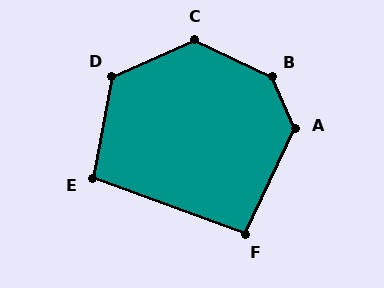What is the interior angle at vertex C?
Approximately 130 degrees (obtuse).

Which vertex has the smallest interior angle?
F, at approximately 95 degrees.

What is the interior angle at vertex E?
Approximately 100 degrees (obtuse).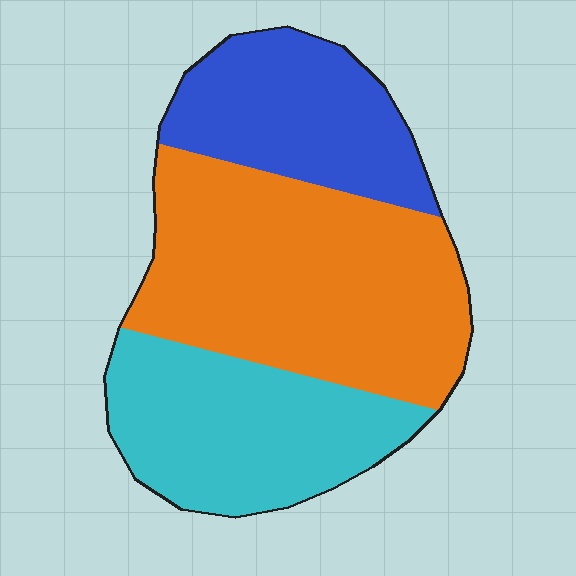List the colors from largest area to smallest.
From largest to smallest: orange, cyan, blue.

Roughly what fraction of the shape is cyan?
Cyan covers 30% of the shape.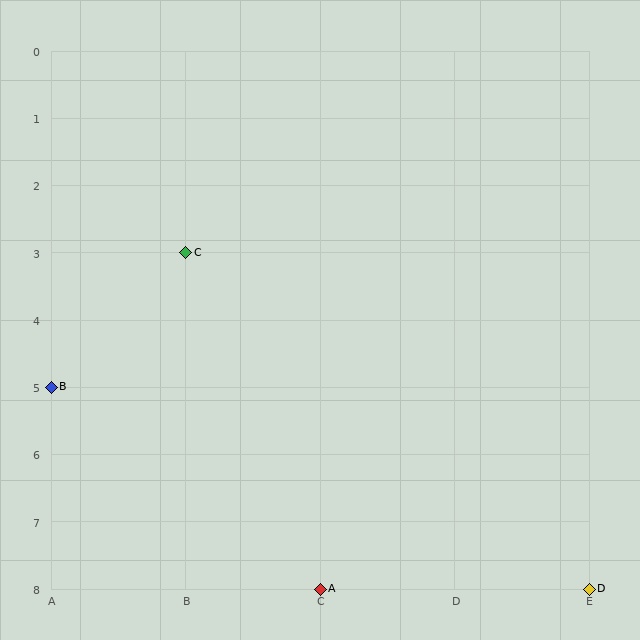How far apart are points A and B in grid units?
Points A and B are 2 columns and 3 rows apart (about 3.6 grid units diagonally).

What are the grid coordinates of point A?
Point A is at grid coordinates (C, 8).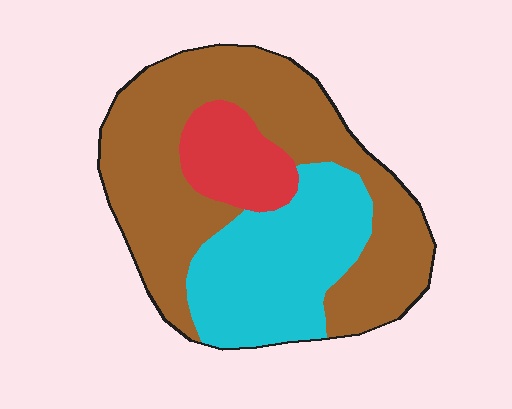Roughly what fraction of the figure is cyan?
Cyan takes up about one third (1/3) of the figure.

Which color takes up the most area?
Brown, at roughly 55%.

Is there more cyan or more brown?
Brown.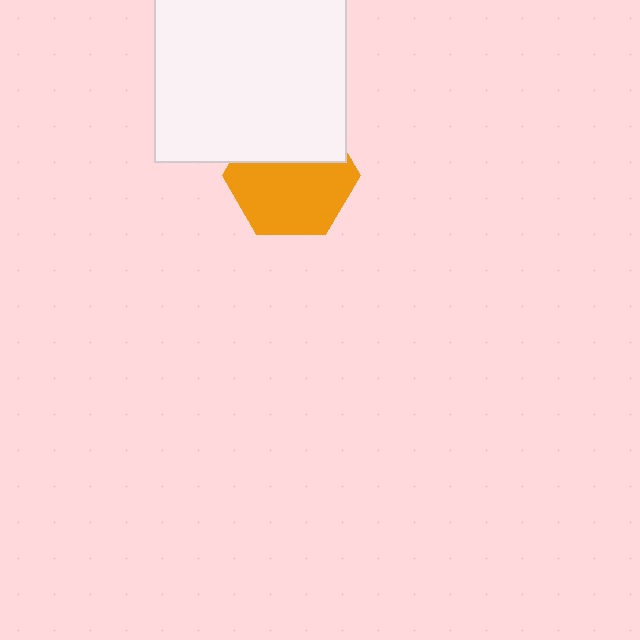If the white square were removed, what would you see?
You would see the complete orange hexagon.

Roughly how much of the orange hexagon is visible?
About half of it is visible (roughly 63%).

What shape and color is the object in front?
The object in front is a white square.